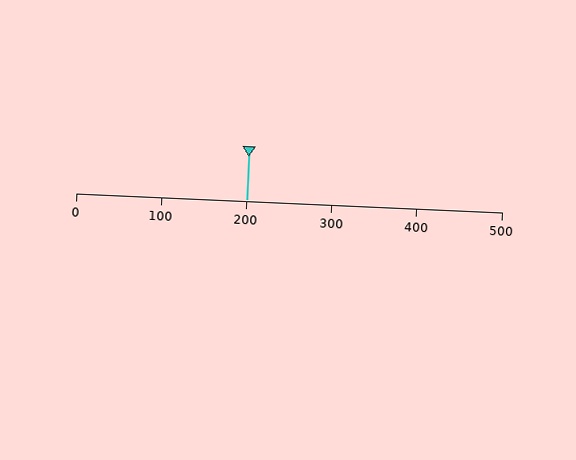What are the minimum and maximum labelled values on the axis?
The axis runs from 0 to 500.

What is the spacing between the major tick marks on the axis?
The major ticks are spaced 100 apart.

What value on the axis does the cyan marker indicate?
The marker indicates approximately 200.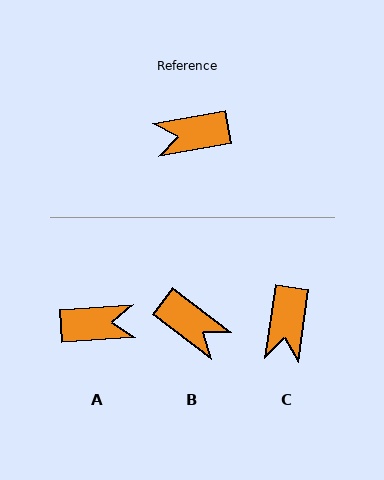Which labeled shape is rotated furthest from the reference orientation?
A, about 173 degrees away.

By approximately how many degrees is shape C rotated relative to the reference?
Approximately 72 degrees counter-clockwise.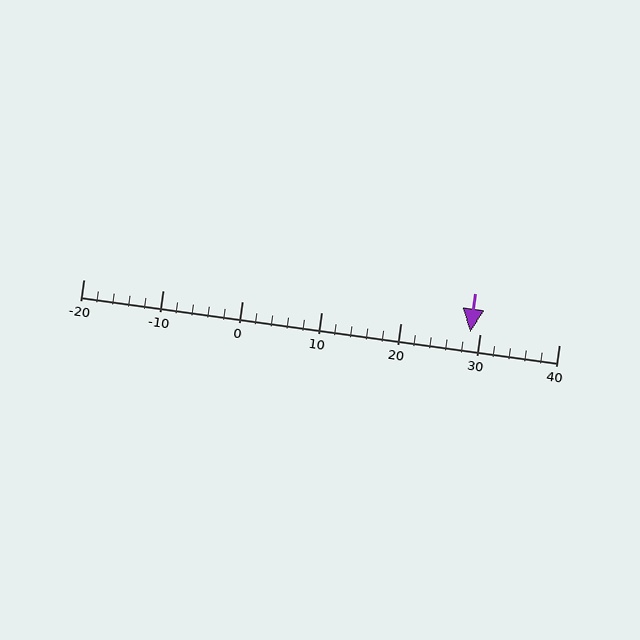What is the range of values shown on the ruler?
The ruler shows values from -20 to 40.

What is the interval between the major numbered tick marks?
The major tick marks are spaced 10 units apart.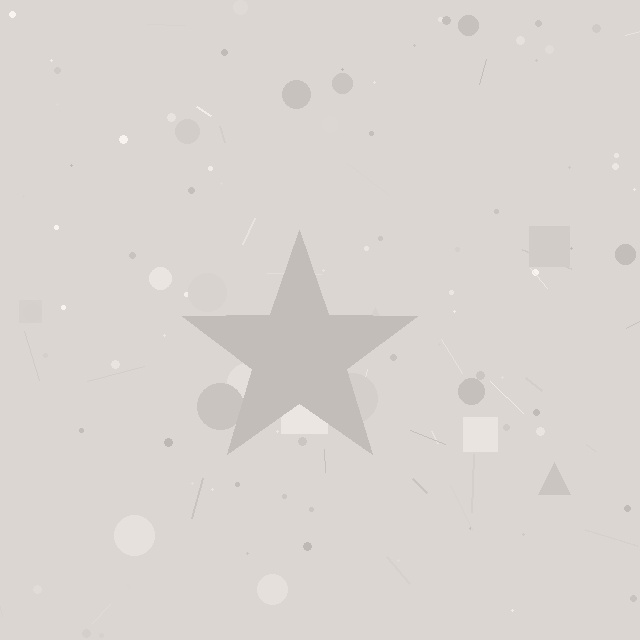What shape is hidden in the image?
A star is hidden in the image.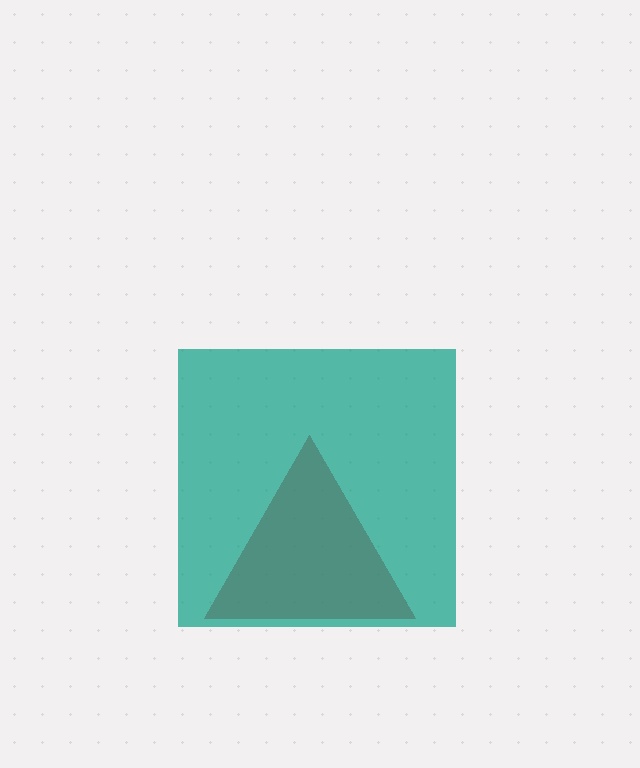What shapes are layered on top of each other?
The layered shapes are: a red triangle, a teal square.